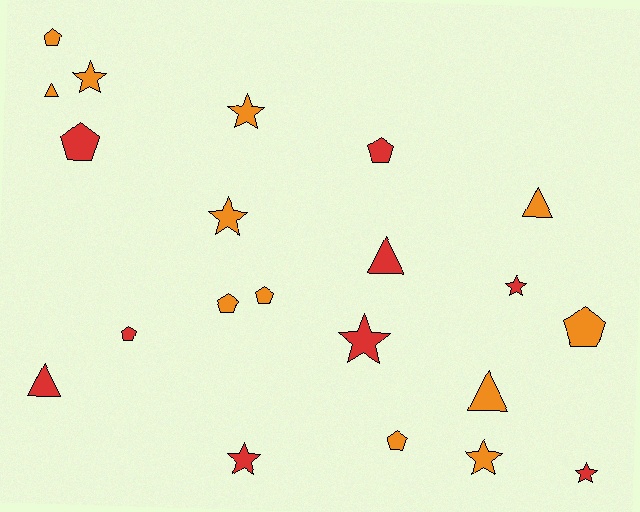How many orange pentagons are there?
There are 5 orange pentagons.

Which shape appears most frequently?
Pentagon, with 8 objects.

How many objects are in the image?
There are 21 objects.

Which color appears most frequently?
Orange, with 12 objects.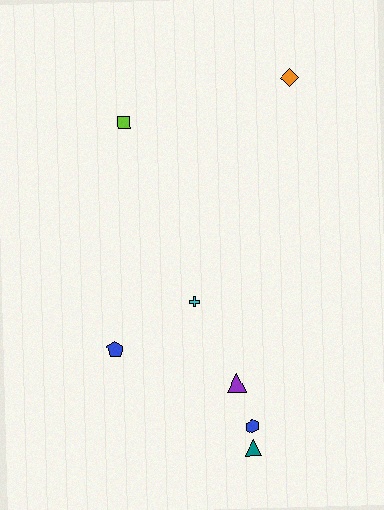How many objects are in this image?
There are 7 objects.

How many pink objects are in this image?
There are no pink objects.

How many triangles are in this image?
There are 2 triangles.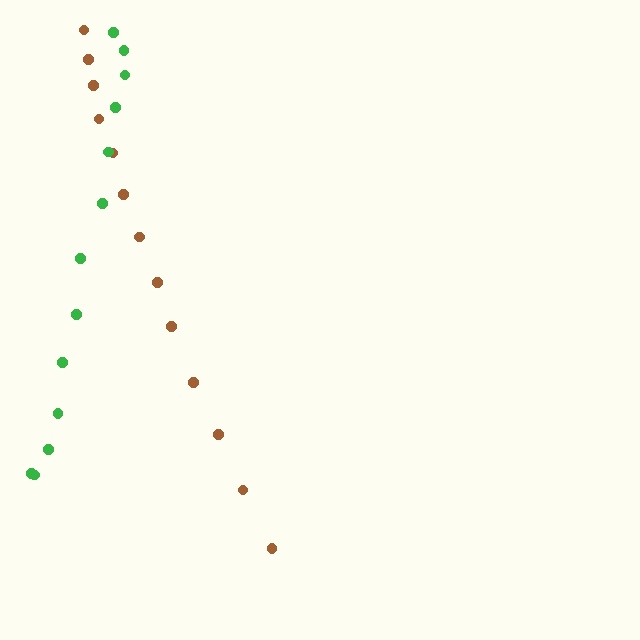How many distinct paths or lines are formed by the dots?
There are 2 distinct paths.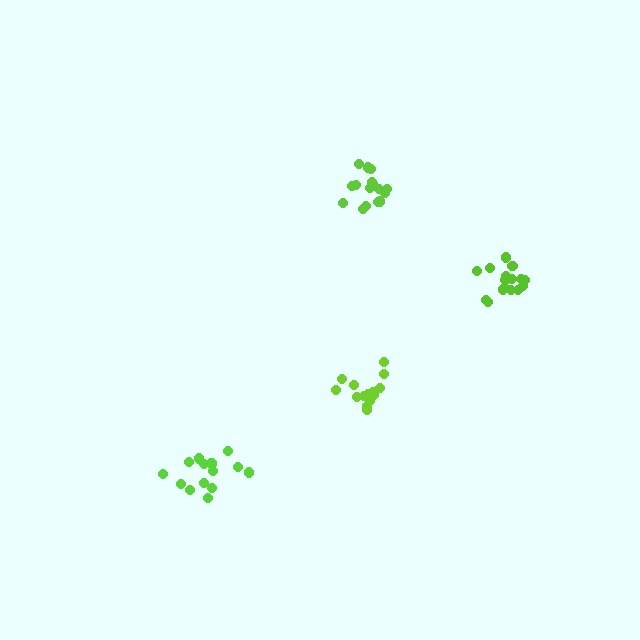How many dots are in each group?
Group 1: 14 dots, Group 2: 16 dots, Group 3: 16 dots, Group 4: 14 dots (60 total).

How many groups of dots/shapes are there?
There are 4 groups.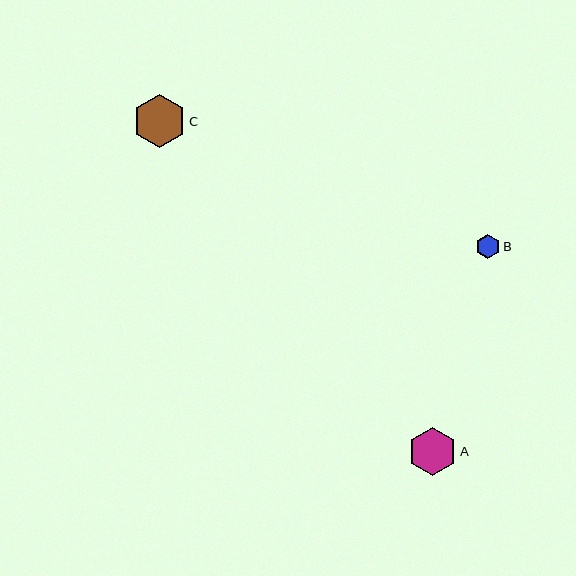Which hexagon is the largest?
Hexagon C is the largest with a size of approximately 54 pixels.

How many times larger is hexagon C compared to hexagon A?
Hexagon C is approximately 1.1 times the size of hexagon A.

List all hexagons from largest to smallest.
From largest to smallest: C, A, B.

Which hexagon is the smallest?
Hexagon B is the smallest with a size of approximately 24 pixels.